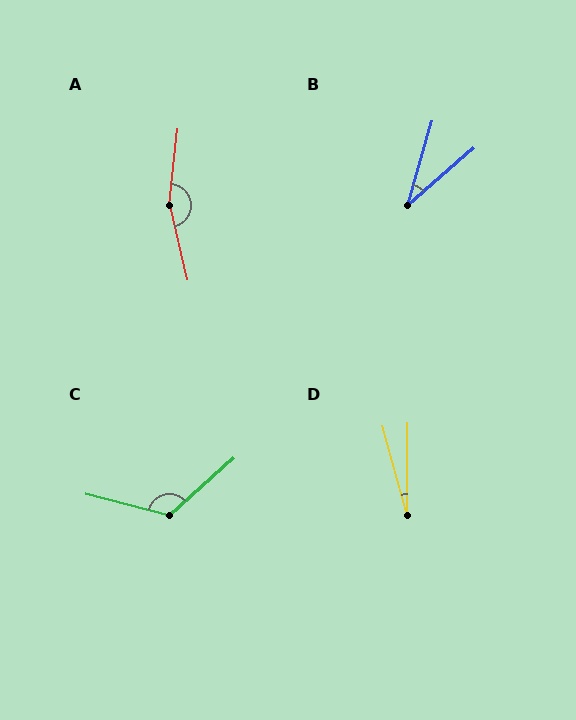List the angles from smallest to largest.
D (16°), B (33°), C (123°), A (160°).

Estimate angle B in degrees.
Approximately 33 degrees.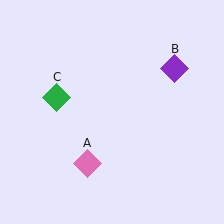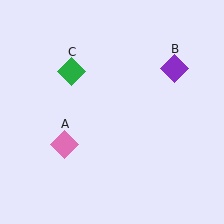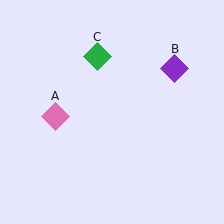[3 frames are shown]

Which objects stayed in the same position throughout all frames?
Purple diamond (object B) remained stationary.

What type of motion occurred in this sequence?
The pink diamond (object A), green diamond (object C) rotated clockwise around the center of the scene.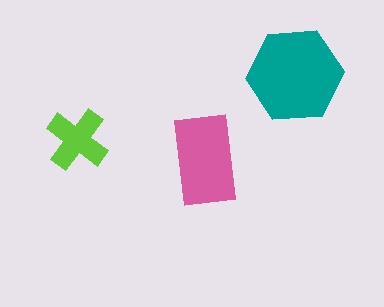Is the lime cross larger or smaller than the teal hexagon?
Smaller.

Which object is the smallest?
The lime cross.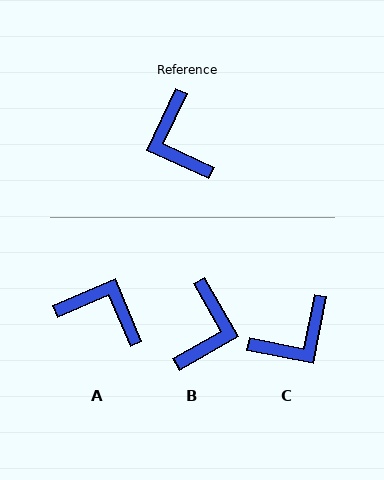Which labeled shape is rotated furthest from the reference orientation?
B, about 145 degrees away.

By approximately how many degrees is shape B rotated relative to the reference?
Approximately 145 degrees counter-clockwise.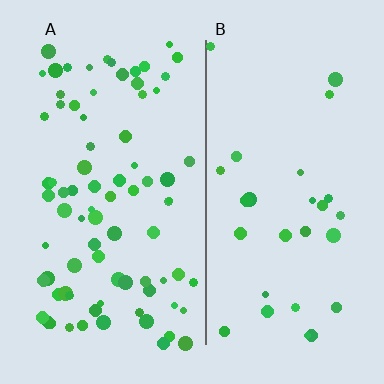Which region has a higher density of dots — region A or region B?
A (the left).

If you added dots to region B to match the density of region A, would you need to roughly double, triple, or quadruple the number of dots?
Approximately triple.